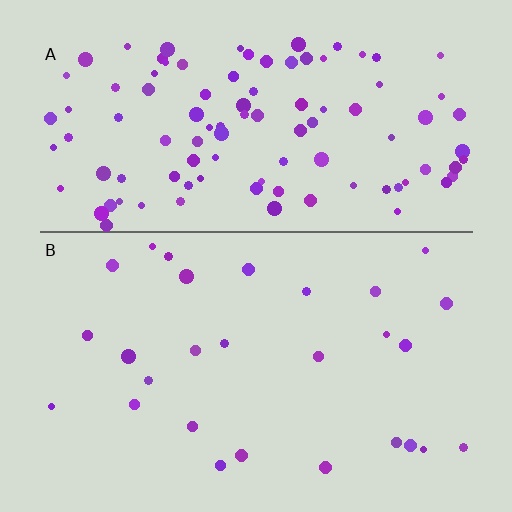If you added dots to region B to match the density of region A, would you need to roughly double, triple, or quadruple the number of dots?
Approximately quadruple.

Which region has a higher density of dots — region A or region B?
A (the top).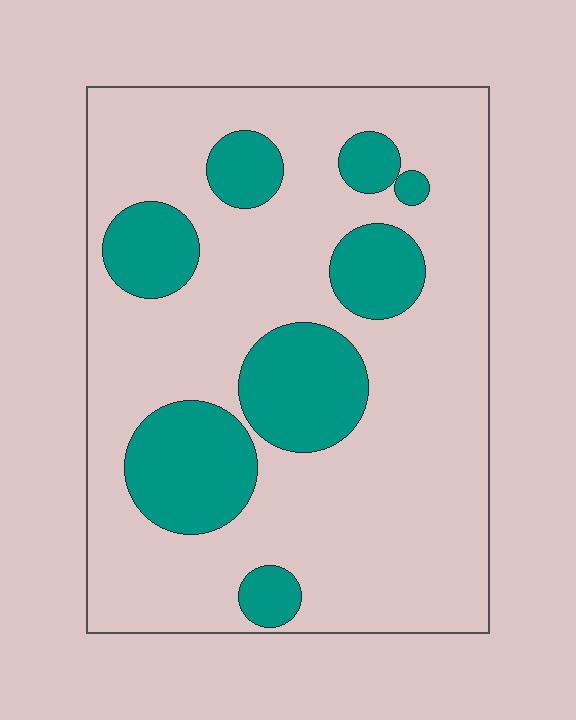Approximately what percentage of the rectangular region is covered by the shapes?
Approximately 25%.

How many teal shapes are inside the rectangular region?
8.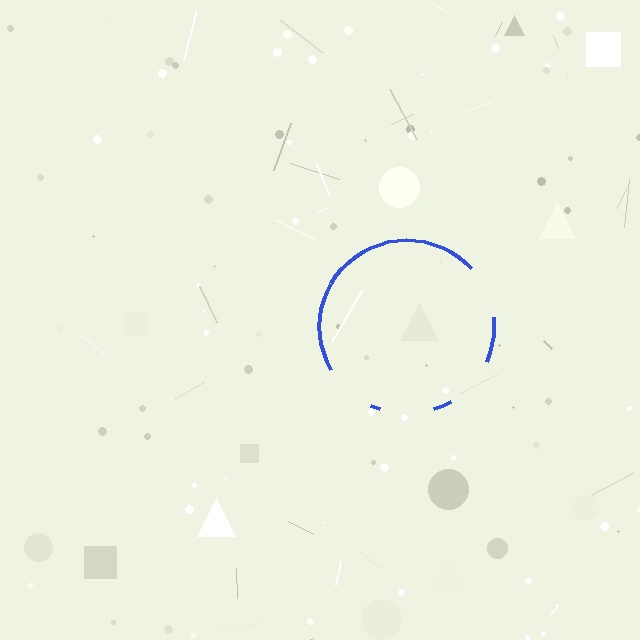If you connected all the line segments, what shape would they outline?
They would outline a circle.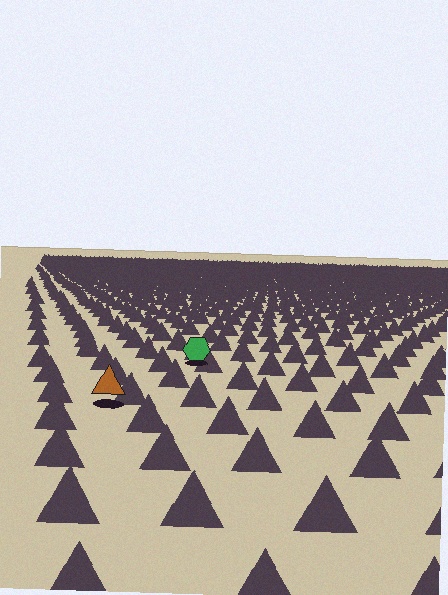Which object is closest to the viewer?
The brown triangle is closest. The texture marks near it are larger and more spread out.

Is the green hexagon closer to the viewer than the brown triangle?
No. The brown triangle is closer — you can tell from the texture gradient: the ground texture is coarser near it.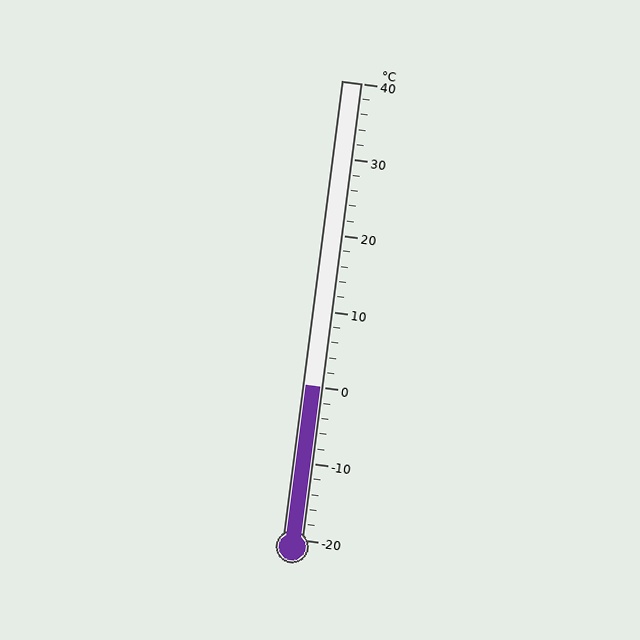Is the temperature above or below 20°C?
The temperature is below 20°C.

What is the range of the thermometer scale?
The thermometer scale ranges from -20°C to 40°C.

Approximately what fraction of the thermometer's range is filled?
The thermometer is filled to approximately 35% of its range.